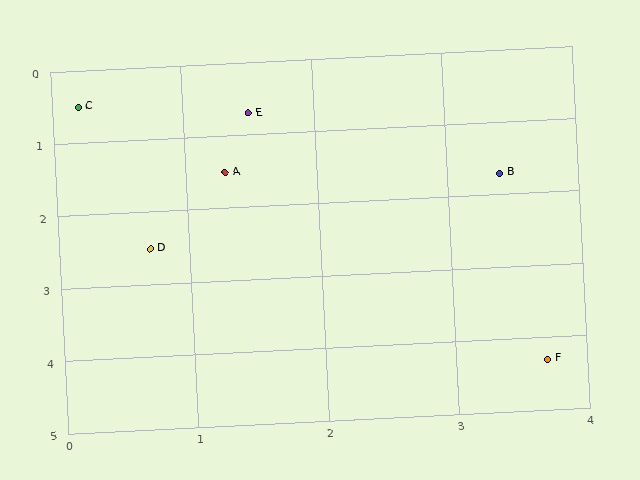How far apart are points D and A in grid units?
Points D and A are about 1.2 grid units apart.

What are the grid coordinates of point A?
Point A is at approximately (1.3, 1.5).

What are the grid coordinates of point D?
Point D is at approximately (0.7, 2.5).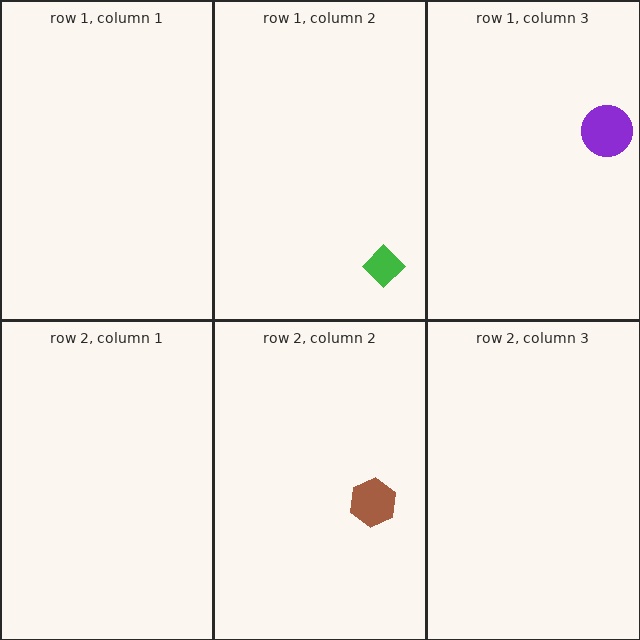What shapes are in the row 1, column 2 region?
The green diamond.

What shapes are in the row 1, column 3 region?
The purple circle.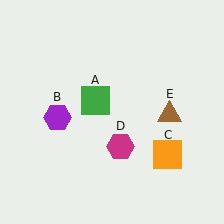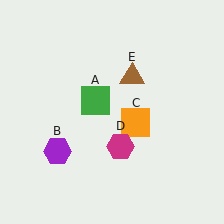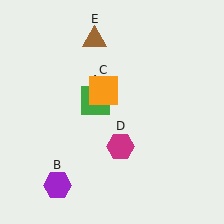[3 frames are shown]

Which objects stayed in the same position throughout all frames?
Green square (object A) and magenta hexagon (object D) remained stationary.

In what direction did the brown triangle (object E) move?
The brown triangle (object E) moved up and to the left.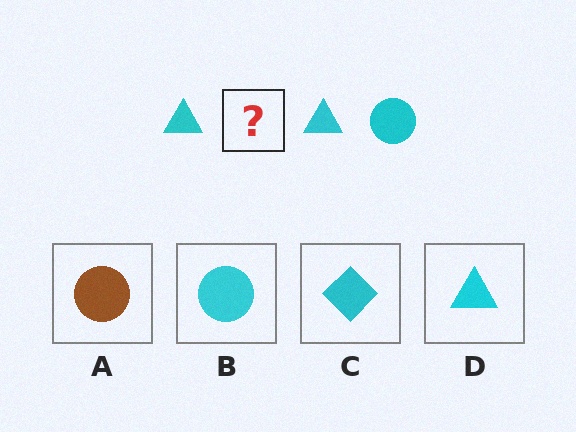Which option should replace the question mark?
Option B.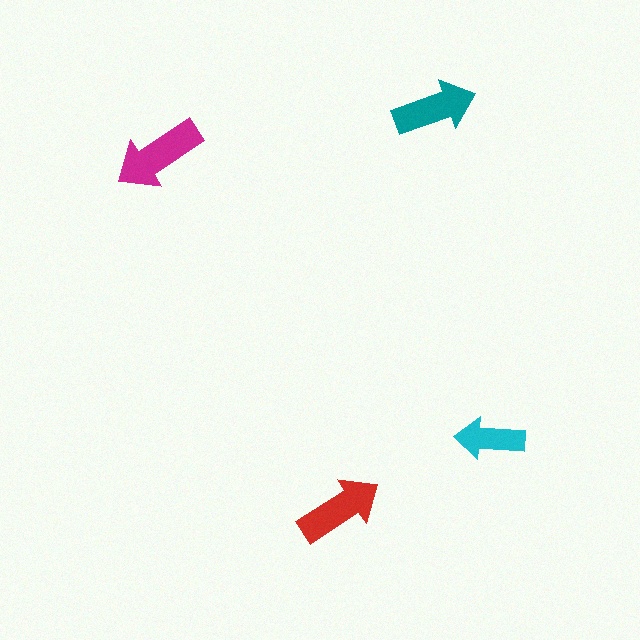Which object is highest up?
The teal arrow is topmost.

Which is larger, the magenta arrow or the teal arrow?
The magenta one.